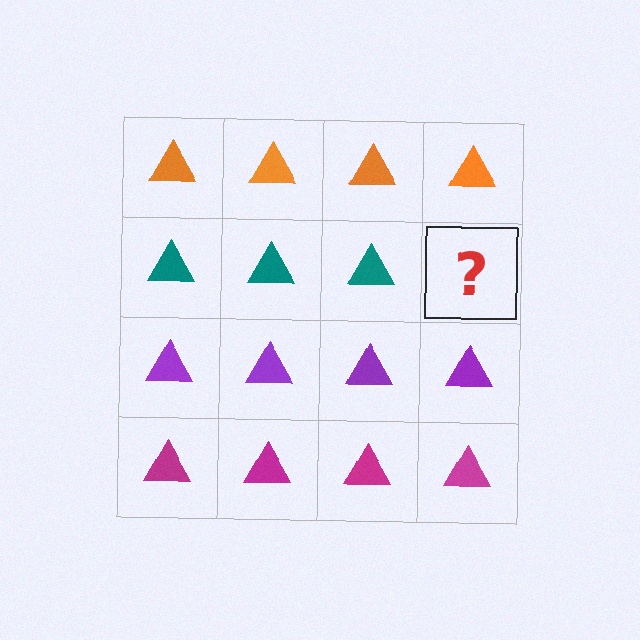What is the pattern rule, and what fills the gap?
The rule is that each row has a consistent color. The gap should be filled with a teal triangle.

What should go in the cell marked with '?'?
The missing cell should contain a teal triangle.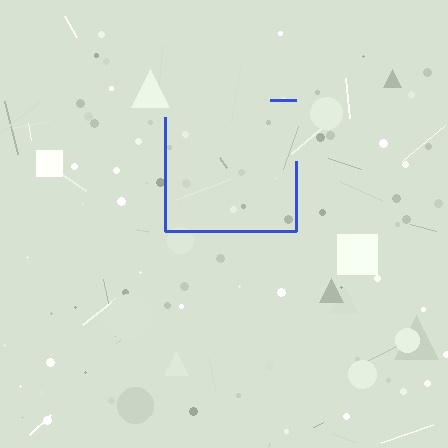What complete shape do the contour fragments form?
The contour fragments form a square.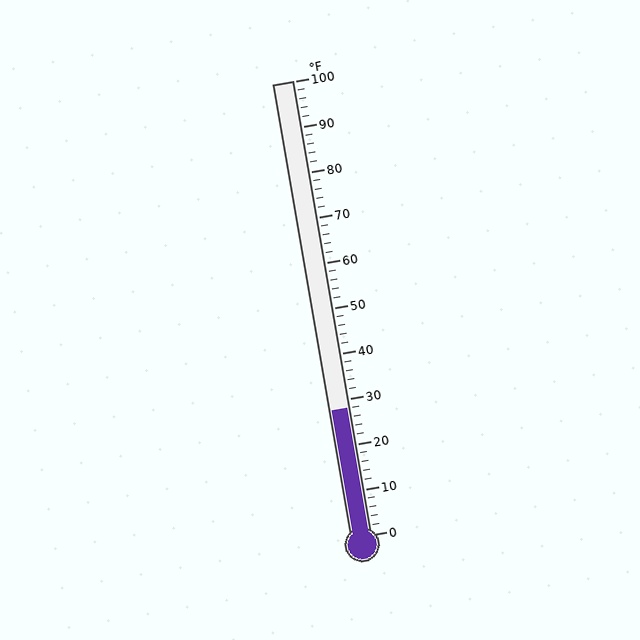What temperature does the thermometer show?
The thermometer shows approximately 28°F.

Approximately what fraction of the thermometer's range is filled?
The thermometer is filled to approximately 30% of its range.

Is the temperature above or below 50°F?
The temperature is below 50°F.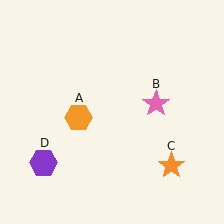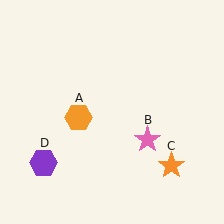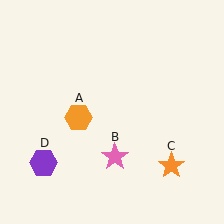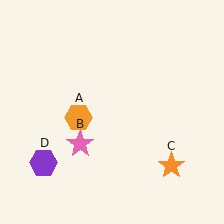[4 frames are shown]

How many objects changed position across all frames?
1 object changed position: pink star (object B).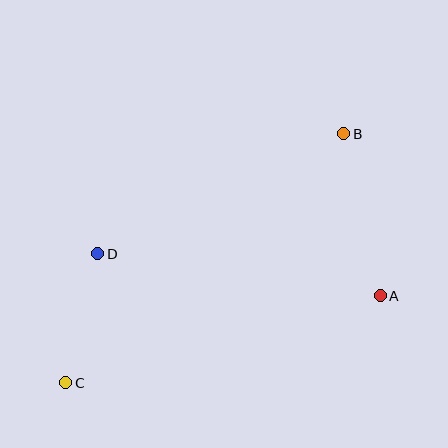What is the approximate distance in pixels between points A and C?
The distance between A and C is approximately 326 pixels.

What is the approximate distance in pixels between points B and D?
The distance between B and D is approximately 273 pixels.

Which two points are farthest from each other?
Points B and C are farthest from each other.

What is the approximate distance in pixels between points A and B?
The distance between A and B is approximately 166 pixels.